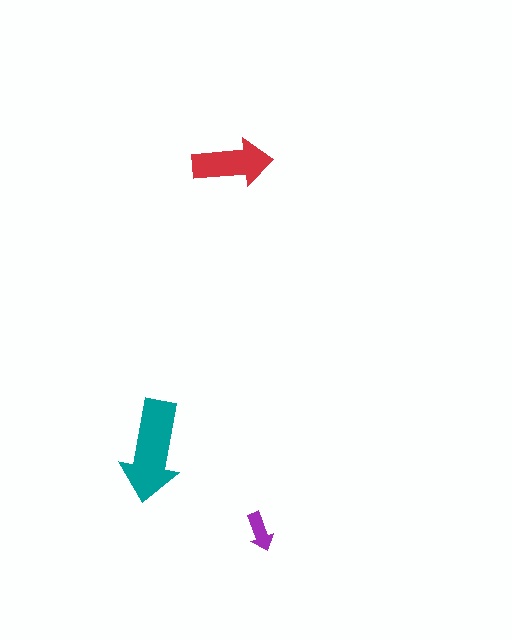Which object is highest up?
The red arrow is topmost.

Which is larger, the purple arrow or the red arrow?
The red one.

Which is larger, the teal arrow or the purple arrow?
The teal one.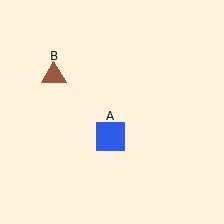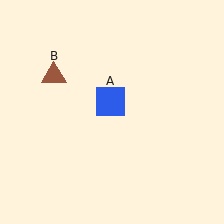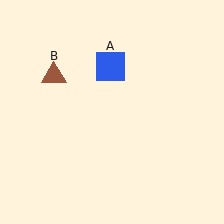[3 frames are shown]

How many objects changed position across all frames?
1 object changed position: blue square (object A).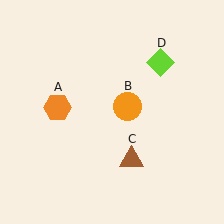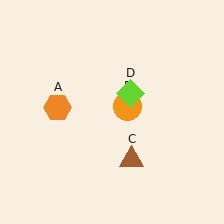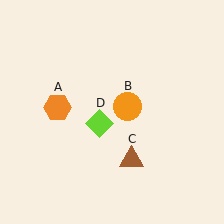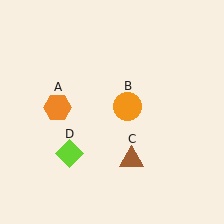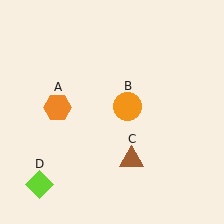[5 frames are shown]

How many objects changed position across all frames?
1 object changed position: lime diamond (object D).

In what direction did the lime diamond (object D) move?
The lime diamond (object D) moved down and to the left.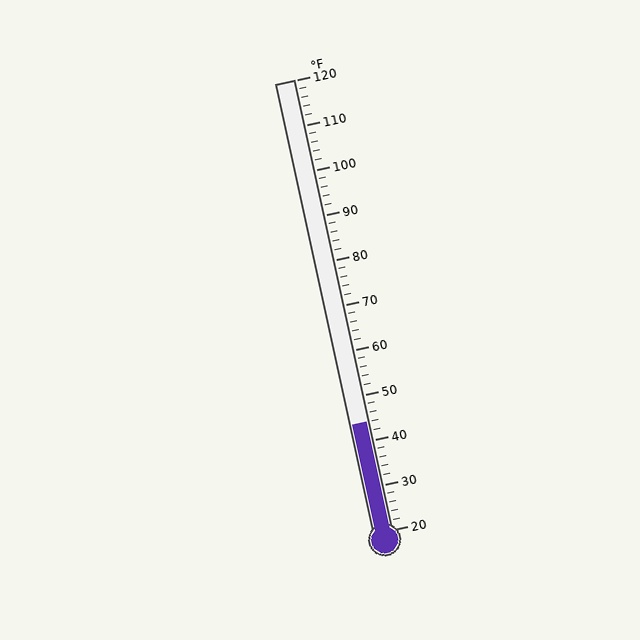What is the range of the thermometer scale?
The thermometer scale ranges from 20°F to 120°F.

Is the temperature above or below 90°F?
The temperature is below 90°F.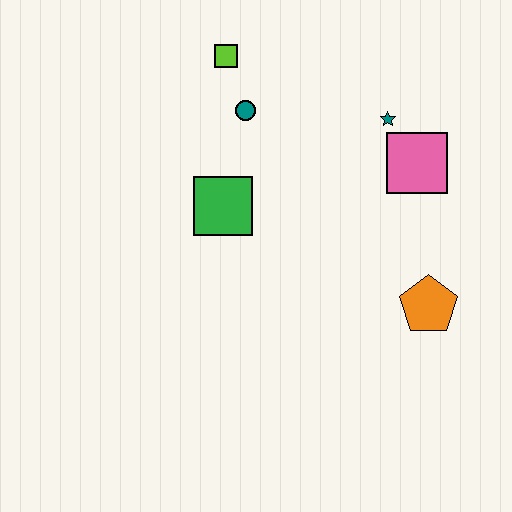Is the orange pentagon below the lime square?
Yes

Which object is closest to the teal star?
The pink square is closest to the teal star.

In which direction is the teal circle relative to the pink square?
The teal circle is to the left of the pink square.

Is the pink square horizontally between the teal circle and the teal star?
No